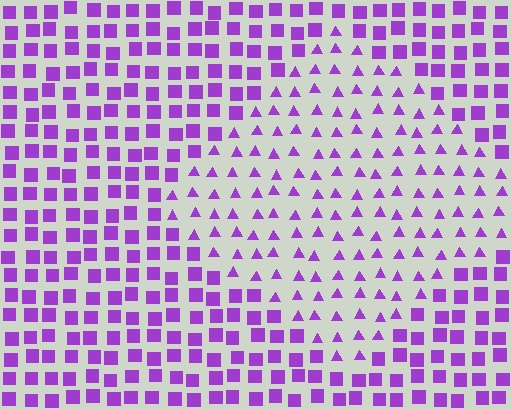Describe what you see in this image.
The image is filled with small purple elements arranged in a uniform grid. A diamond-shaped region contains triangles, while the surrounding area contains squares. The boundary is defined purely by the change in element shape.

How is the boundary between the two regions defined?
The boundary is defined by a change in element shape: triangles inside vs. squares outside. All elements share the same color and spacing.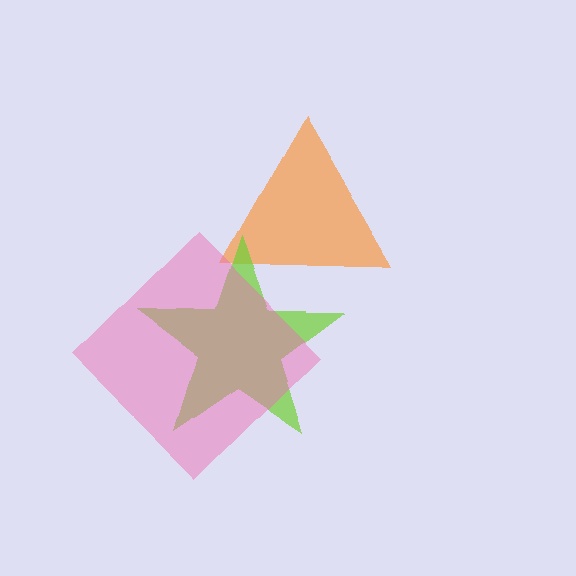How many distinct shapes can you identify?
There are 3 distinct shapes: an orange triangle, a lime star, a pink diamond.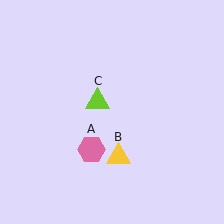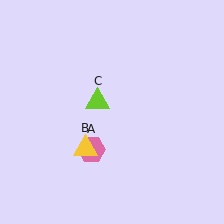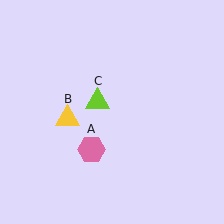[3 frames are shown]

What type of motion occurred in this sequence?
The yellow triangle (object B) rotated clockwise around the center of the scene.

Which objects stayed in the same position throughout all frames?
Pink hexagon (object A) and lime triangle (object C) remained stationary.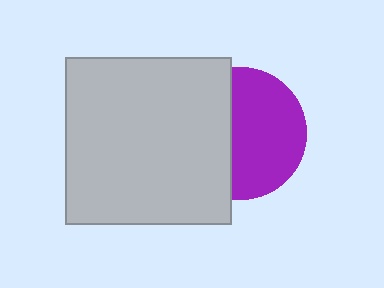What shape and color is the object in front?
The object in front is a light gray square.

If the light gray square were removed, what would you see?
You would see the complete purple circle.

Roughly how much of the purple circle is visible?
About half of it is visible (roughly 59%).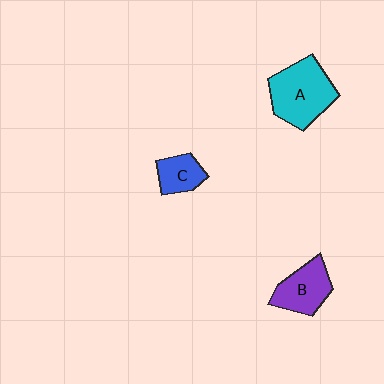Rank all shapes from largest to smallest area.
From largest to smallest: A (cyan), B (purple), C (blue).